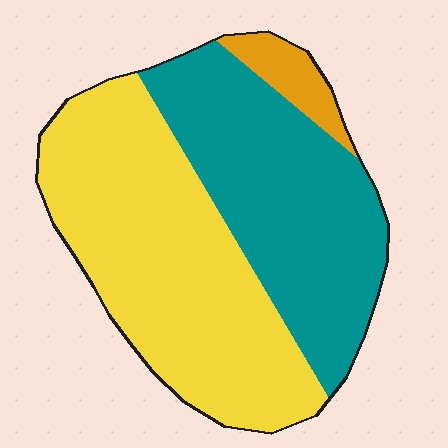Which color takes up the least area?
Orange, at roughly 5%.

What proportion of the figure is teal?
Teal covers 42% of the figure.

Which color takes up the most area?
Yellow, at roughly 50%.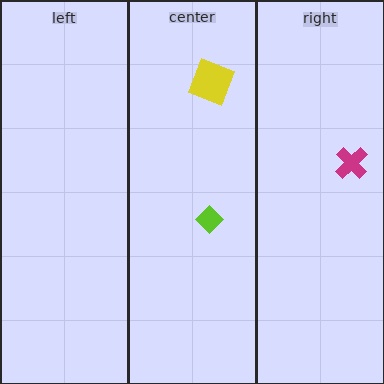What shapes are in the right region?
The magenta cross.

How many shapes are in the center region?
2.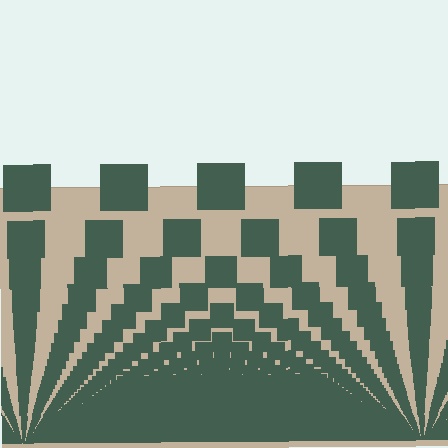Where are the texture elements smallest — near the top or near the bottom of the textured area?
Near the bottom.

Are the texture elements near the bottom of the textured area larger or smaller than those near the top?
Smaller. The gradient is inverted — elements near the bottom are smaller and denser.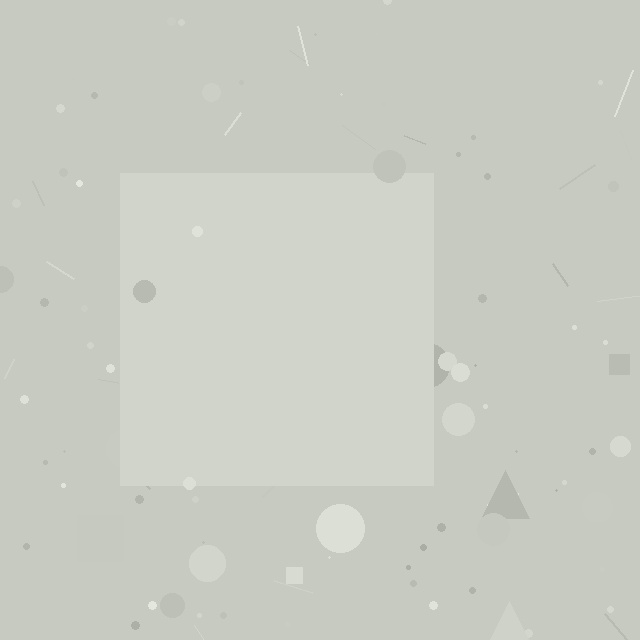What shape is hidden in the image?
A square is hidden in the image.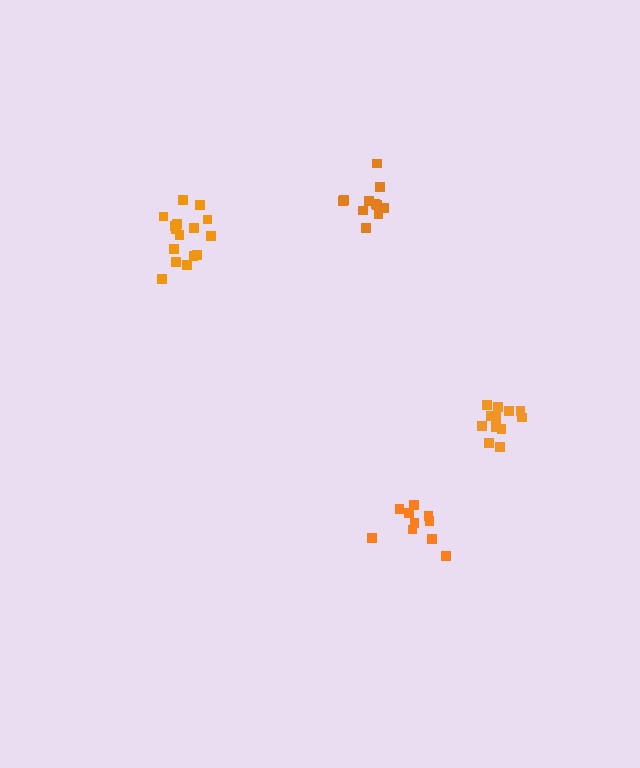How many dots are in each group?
Group 1: 16 dots, Group 2: 13 dots, Group 3: 10 dots, Group 4: 11 dots (50 total).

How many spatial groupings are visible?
There are 4 spatial groupings.